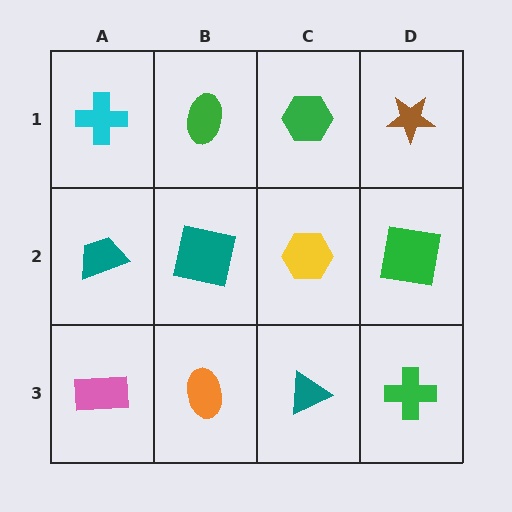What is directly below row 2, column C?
A teal triangle.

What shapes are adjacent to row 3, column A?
A teal trapezoid (row 2, column A), an orange ellipse (row 3, column B).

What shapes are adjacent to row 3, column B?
A teal square (row 2, column B), a pink rectangle (row 3, column A), a teal triangle (row 3, column C).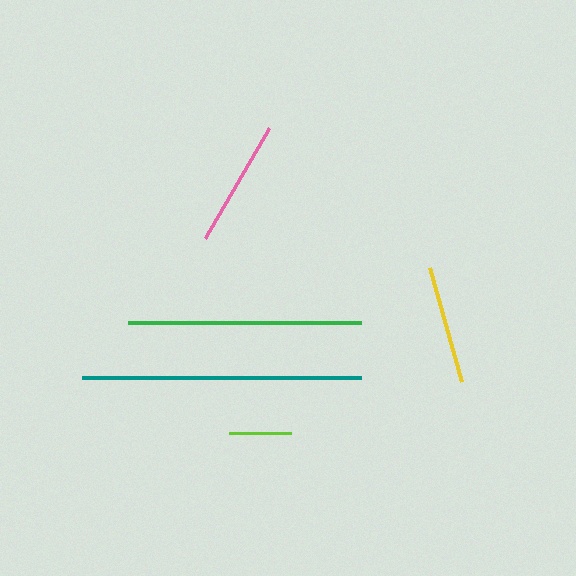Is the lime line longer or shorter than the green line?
The green line is longer than the lime line.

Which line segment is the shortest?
The lime line is the shortest at approximately 61 pixels.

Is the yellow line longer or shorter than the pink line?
The pink line is longer than the yellow line.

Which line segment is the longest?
The teal line is the longest at approximately 279 pixels.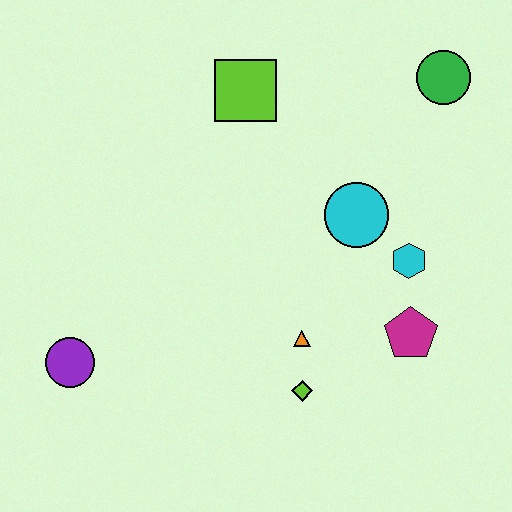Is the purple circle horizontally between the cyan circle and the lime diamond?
No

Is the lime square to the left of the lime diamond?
Yes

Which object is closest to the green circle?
The cyan circle is closest to the green circle.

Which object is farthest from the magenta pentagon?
The purple circle is farthest from the magenta pentagon.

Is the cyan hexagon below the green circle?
Yes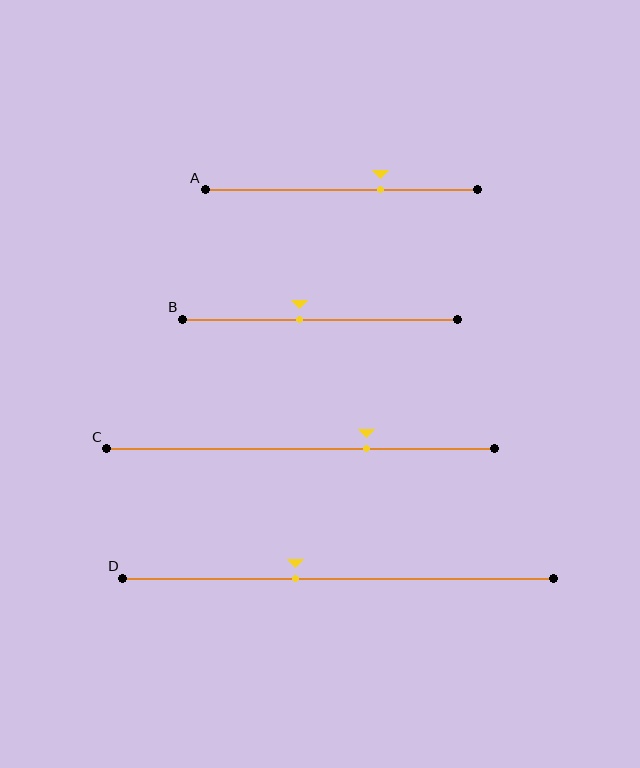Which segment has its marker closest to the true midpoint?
Segment B has its marker closest to the true midpoint.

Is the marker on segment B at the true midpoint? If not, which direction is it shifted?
No, the marker on segment B is shifted to the left by about 8% of the segment length.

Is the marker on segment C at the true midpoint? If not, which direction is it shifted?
No, the marker on segment C is shifted to the right by about 17% of the segment length.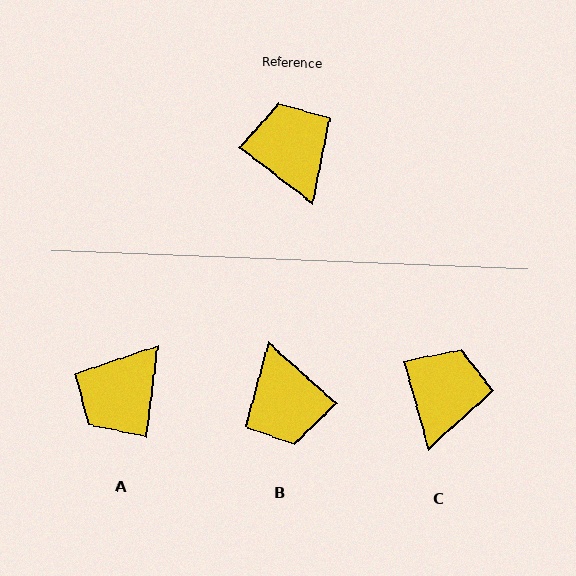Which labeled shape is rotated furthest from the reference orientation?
B, about 176 degrees away.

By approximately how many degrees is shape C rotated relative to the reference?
Approximately 37 degrees clockwise.